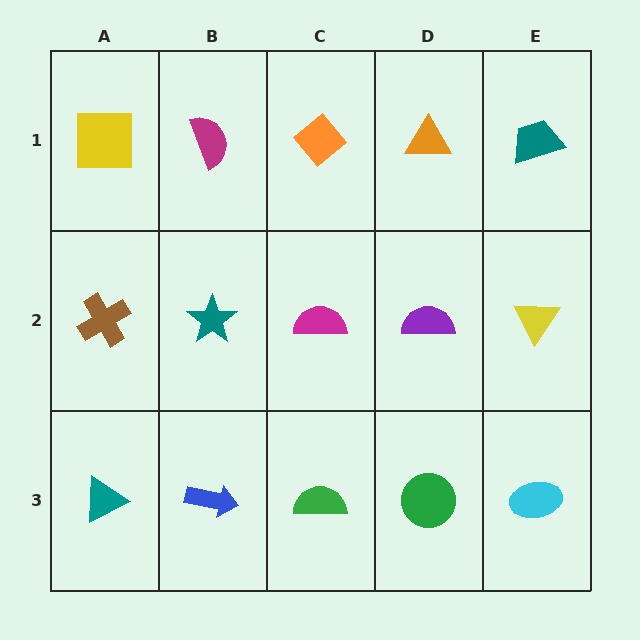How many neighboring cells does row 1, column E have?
2.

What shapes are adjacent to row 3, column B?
A teal star (row 2, column B), a teal triangle (row 3, column A), a green semicircle (row 3, column C).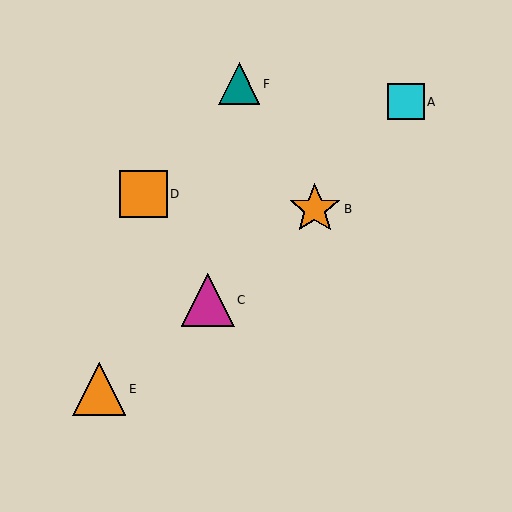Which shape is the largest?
The orange triangle (labeled E) is the largest.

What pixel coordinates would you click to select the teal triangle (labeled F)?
Click at (239, 84) to select the teal triangle F.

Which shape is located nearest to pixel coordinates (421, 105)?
The cyan square (labeled A) at (406, 102) is nearest to that location.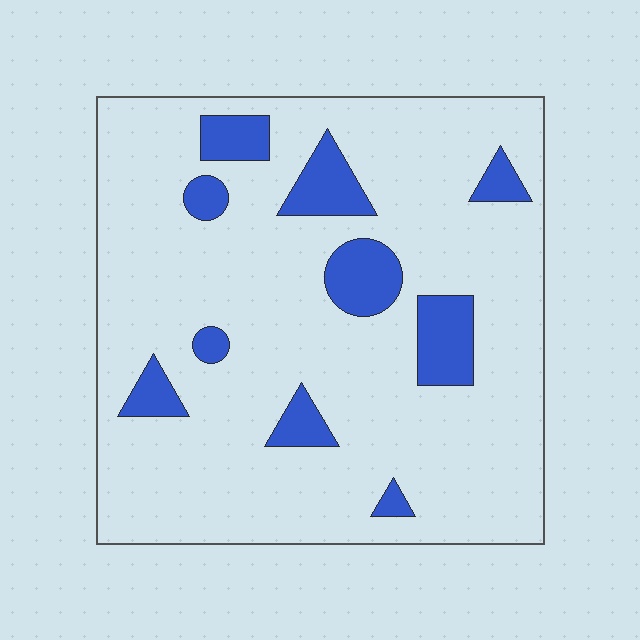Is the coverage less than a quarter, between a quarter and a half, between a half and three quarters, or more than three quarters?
Less than a quarter.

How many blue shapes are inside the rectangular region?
10.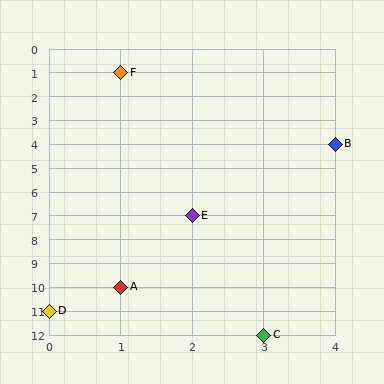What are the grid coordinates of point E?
Point E is at grid coordinates (2, 7).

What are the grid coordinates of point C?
Point C is at grid coordinates (3, 12).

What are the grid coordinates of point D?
Point D is at grid coordinates (0, 11).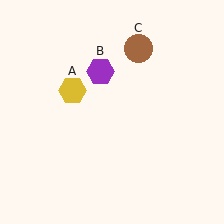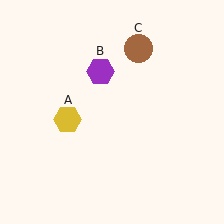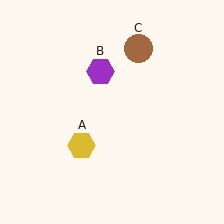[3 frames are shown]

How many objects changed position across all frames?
1 object changed position: yellow hexagon (object A).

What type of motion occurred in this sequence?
The yellow hexagon (object A) rotated counterclockwise around the center of the scene.